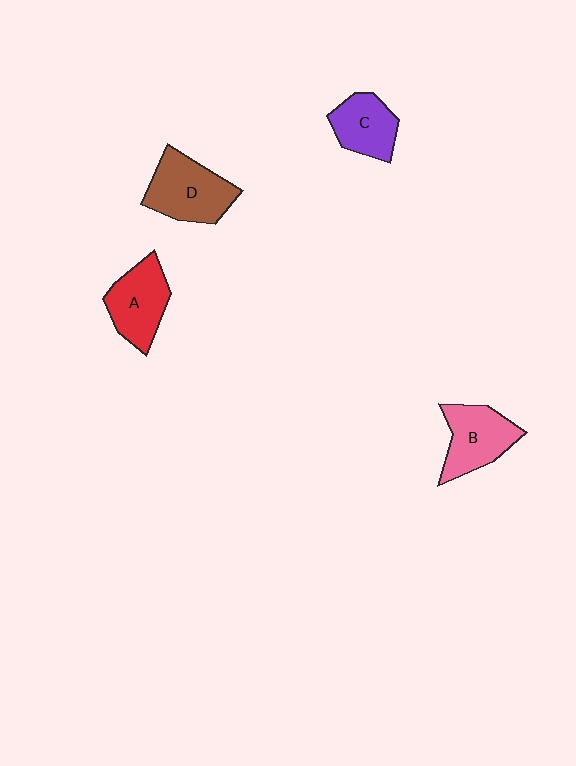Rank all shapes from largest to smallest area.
From largest to smallest: D (brown), A (red), B (pink), C (purple).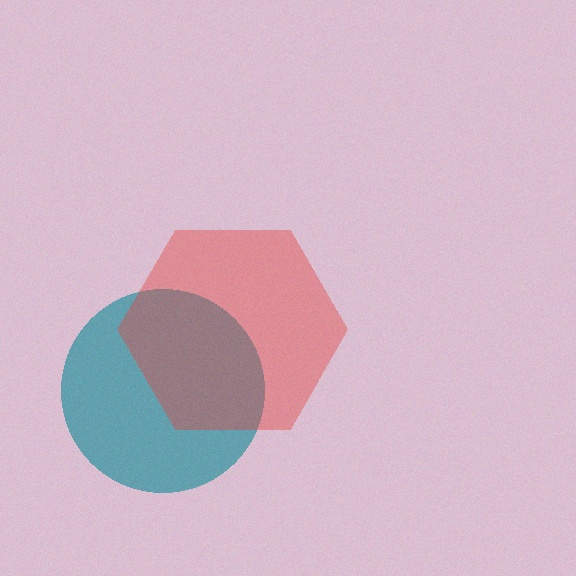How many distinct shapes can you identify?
There are 2 distinct shapes: a teal circle, a red hexagon.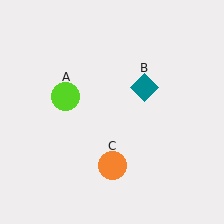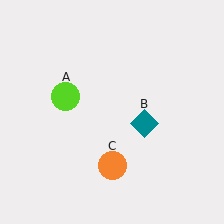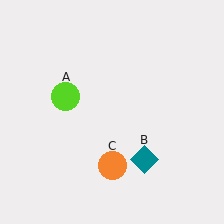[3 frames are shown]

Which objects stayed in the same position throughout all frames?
Lime circle (object A) and orange circle (object C) remained stationary.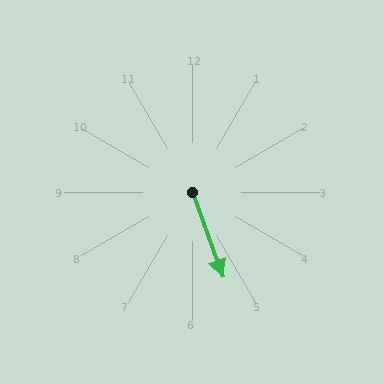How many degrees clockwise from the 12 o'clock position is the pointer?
Approximately 160 degrees.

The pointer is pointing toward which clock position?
Roughly 5 o'clock.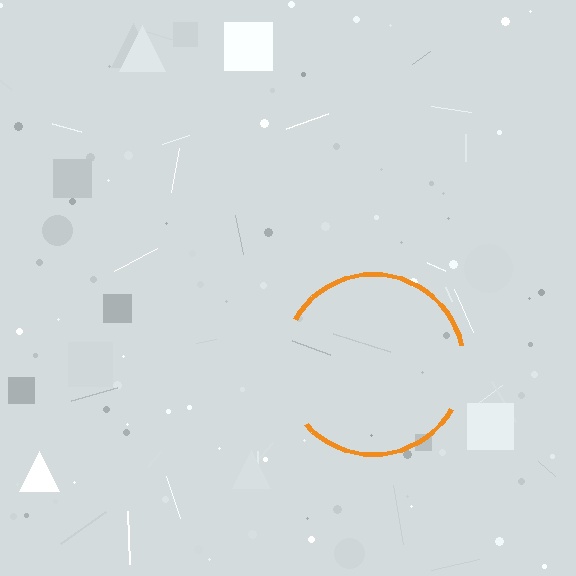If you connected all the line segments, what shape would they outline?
They would outline a circle.